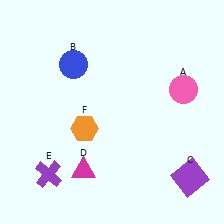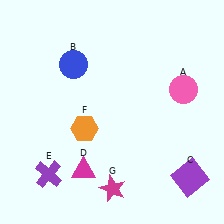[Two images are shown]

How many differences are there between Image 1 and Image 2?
There is 1 difference between the two images.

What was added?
A magenta star (G) was added in Image 2.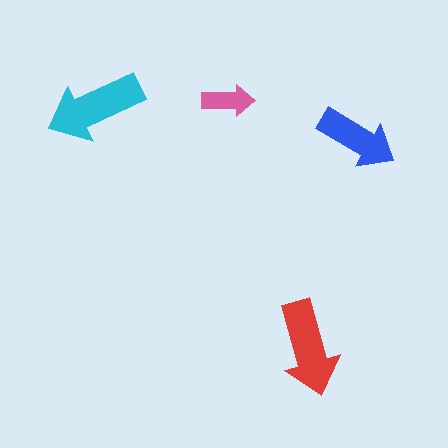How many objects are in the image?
There are 4 objects in the image.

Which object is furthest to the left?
The cyan arrow is leftmost.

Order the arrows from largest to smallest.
the cyan one, the red one, the blue one, the pink one.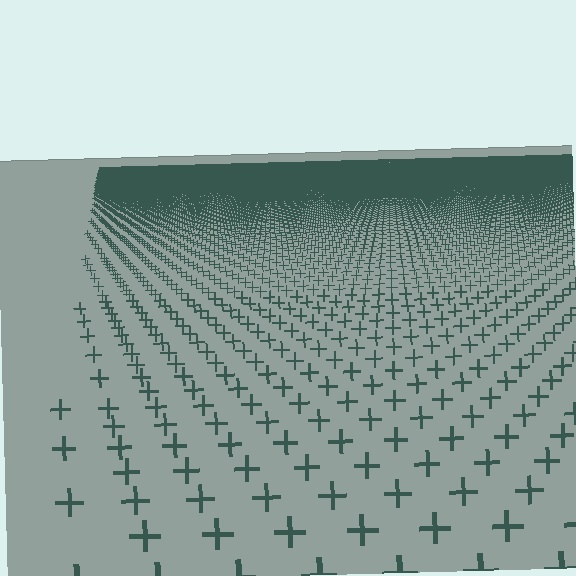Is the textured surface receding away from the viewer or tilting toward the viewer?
The surface is receding away from the viewer. Texture elements get smaller and denser toward the top.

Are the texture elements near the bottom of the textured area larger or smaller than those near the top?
Larger. Near the bottom, elements are closer to the viewer and appear at a bigger on-screen size.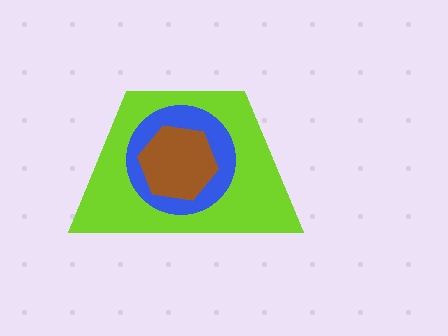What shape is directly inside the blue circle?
The brown hexagon.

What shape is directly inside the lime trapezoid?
The blue circle.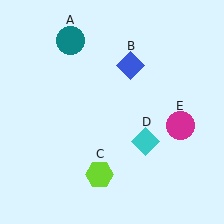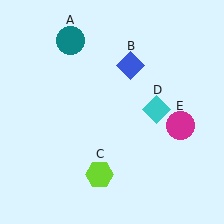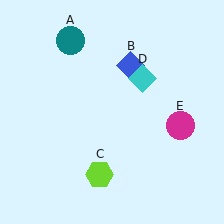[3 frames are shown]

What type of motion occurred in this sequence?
The cyan diamond (object D) rotated counterclockwise around the center of the scene.